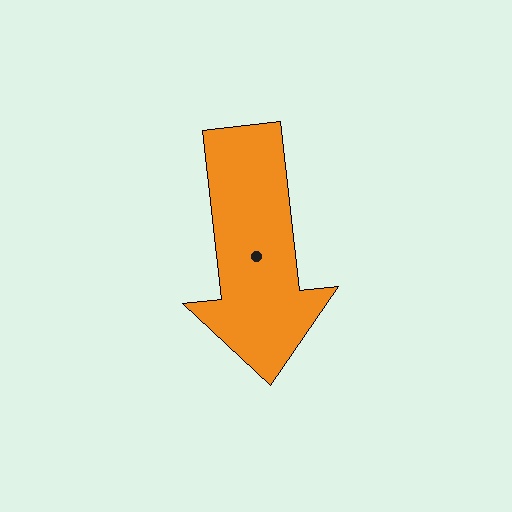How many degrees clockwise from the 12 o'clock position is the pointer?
Approximately 174 degrees.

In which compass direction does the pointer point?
South.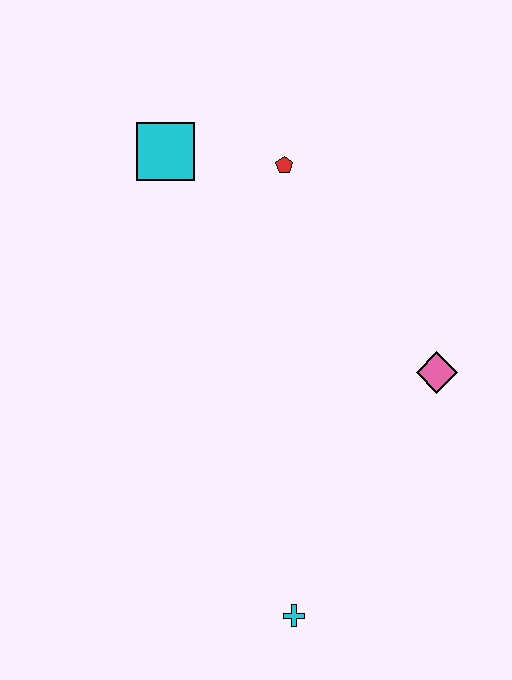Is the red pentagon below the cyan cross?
No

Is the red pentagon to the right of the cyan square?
Yes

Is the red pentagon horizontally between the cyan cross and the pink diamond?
No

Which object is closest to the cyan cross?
The pink diamond is closest to the cyan cross.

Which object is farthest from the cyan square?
The cyan cross is farthest from the cyan square.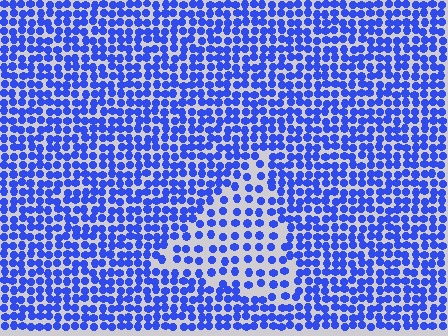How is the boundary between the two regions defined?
The boundary is defined by a change in element density (approximately 1.8x ratio). All elements are the same color, size, and shape.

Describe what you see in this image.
The image contains small blue elements arranged at two different densities. A triangle-shaped region is visible where the elements are less densely packed than the surrounding area.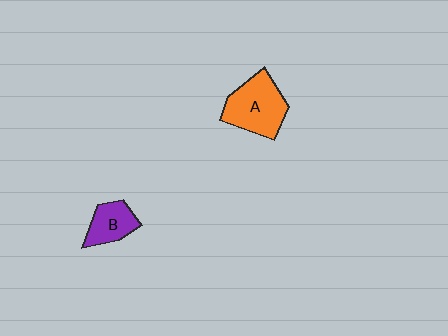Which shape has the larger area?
Shape A (orange).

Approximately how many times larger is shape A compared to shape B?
Approximately 1.7 times.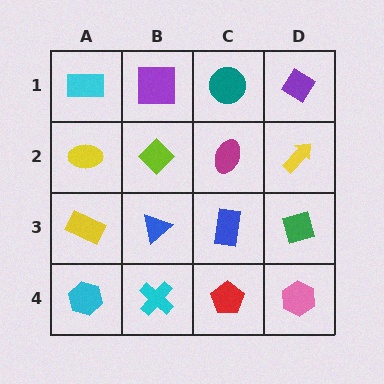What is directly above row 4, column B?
A blue triangle.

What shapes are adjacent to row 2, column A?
A cyan rectangle (row 1, column A), a yellow rectangle (row 3, column A), a lime diamond (row 2, column B).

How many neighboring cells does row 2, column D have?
3.